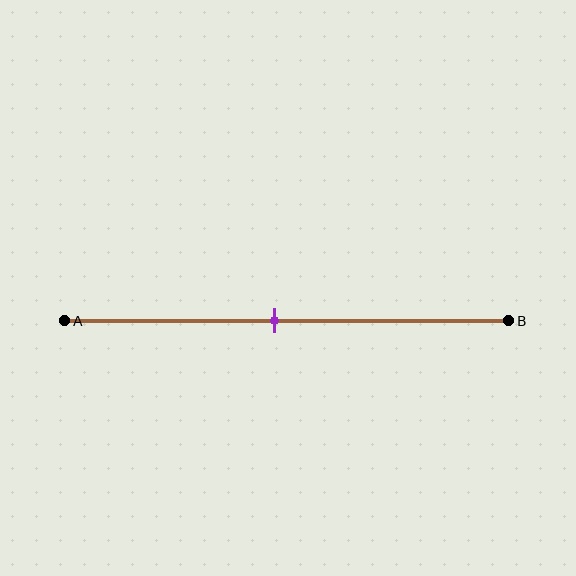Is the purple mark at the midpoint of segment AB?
Yes, the mark is approximately at the midpoint.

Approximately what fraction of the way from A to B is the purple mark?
The purple mark is approximately 45% of the way from A to B.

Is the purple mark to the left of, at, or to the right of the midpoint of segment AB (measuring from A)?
The purple mark is approximately at the midpoint of segment AB.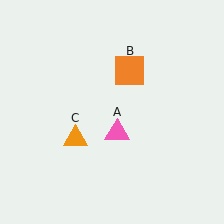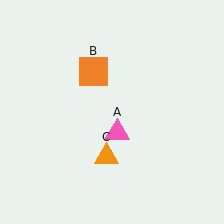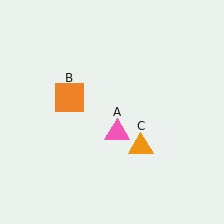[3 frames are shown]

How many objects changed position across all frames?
2 objects changed position: orange square (object B), orange triangle (object C).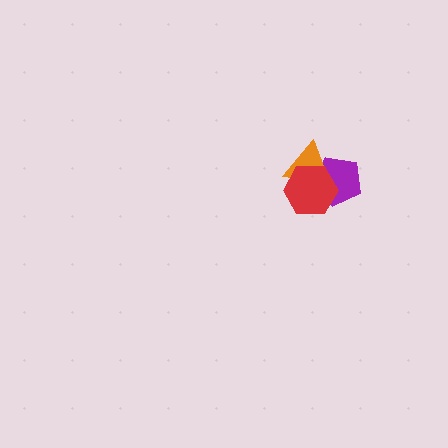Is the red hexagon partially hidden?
No, no other shape covers it.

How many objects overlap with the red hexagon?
2 objects overlap with the red hexagon.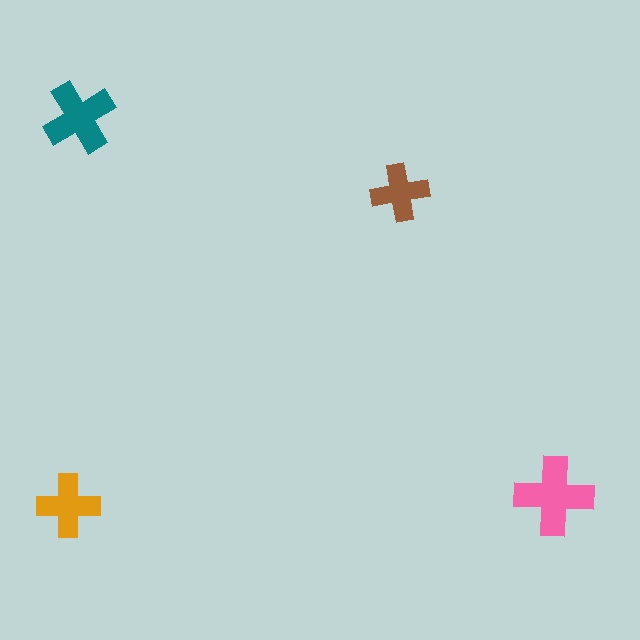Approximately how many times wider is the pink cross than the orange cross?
About 1.5 times wider.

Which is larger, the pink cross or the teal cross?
The pink one.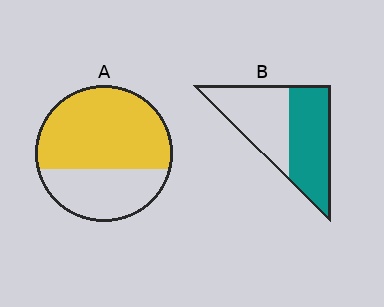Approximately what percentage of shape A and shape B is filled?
A is approximately 65% and B is approximately 50%.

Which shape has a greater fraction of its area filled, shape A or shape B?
Shape A.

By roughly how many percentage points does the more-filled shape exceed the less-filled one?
By roughly 15 percentage points (A over B).